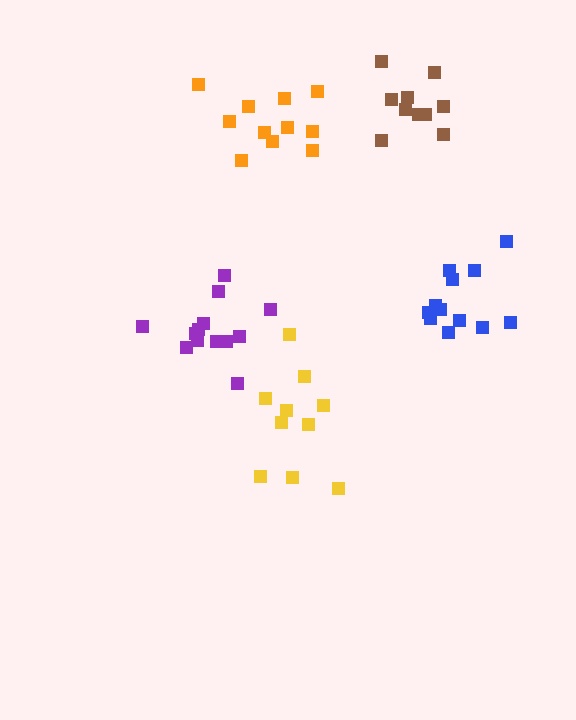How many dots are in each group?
Group 1: 12 dots, Group 2: 10 dots, Group 3: 10 dots, Group 4: 13 dots, Group 5: 11 dots (56 total).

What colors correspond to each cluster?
The clusters are colored: blue, yellow, brown, purple, orange.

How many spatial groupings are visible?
There are 5 spatial groupings.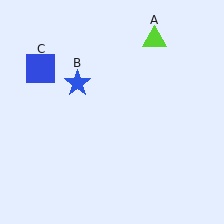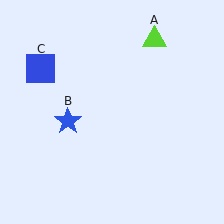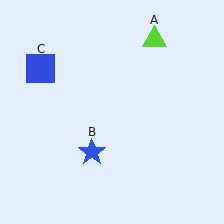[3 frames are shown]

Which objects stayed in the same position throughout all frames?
Lime triangle (object A) and blue square (object C) remained stationary.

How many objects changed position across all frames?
1 object changed position: blue star (object B).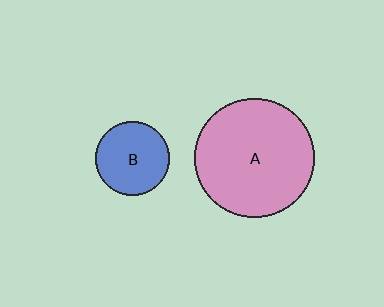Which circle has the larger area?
Circle A (pink).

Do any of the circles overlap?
No, none of the circles overlap.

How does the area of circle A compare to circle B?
Approximately 2.6 times.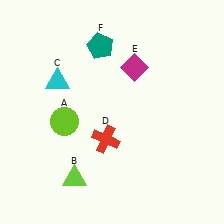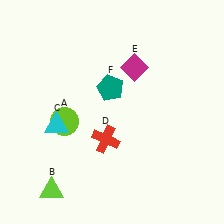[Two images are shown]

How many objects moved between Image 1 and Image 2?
3 objects moved between the two images.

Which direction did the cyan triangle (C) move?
The cyan triangle (C) moved down.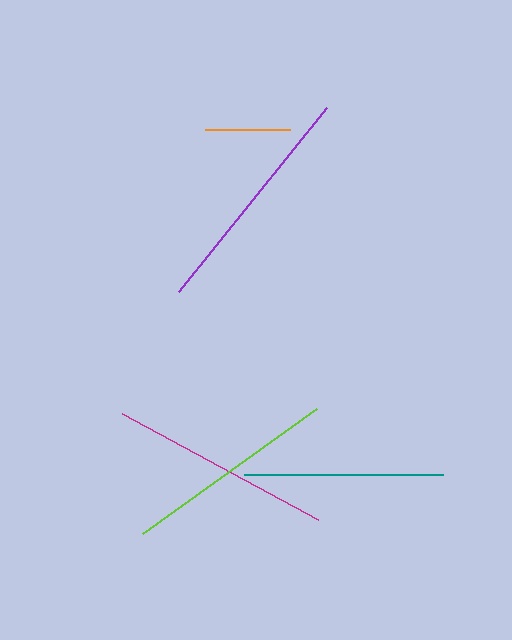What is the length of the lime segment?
The lime segment is approximately 215 pixels long.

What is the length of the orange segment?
The orange segment is approximately 85 pixels long.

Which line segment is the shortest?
The orange line is the shortest at approximately 85 pixels.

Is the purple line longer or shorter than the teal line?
The purple line is longer than the teal line.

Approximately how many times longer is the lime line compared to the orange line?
The lime line is approximately 2.5 times the length of the orange line.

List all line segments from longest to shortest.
From longest to shortest: purple, magenta, lime, teal, orange.